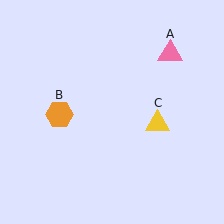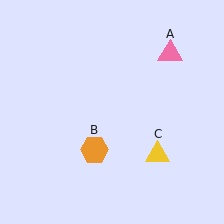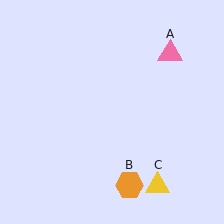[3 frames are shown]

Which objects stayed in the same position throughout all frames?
Pink triangle (object A) remained stationary.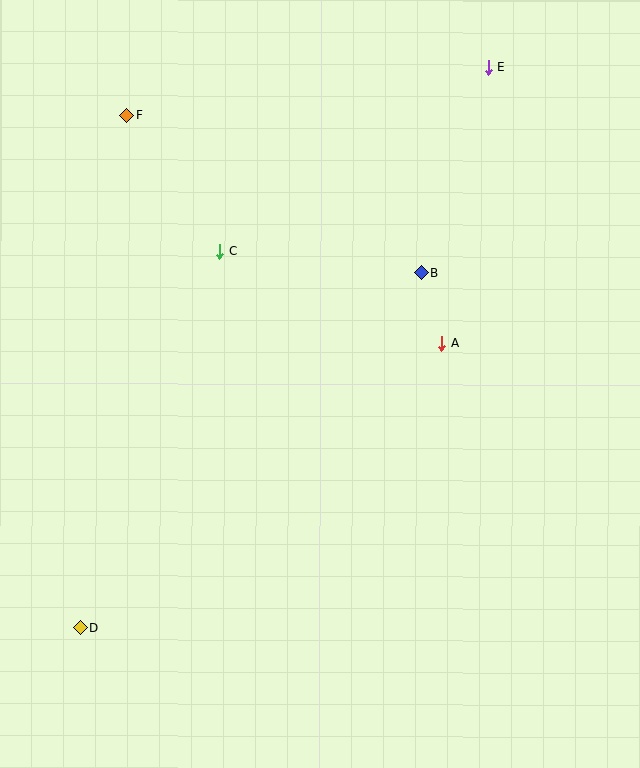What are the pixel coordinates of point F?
Point F is at (127, 116).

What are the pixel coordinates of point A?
Point A is at (442, 344).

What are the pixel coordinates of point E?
Point E is at (488, 67).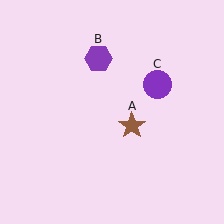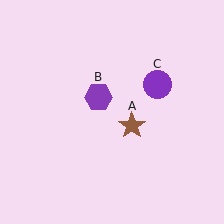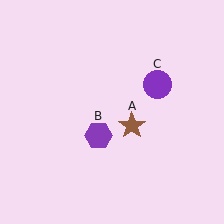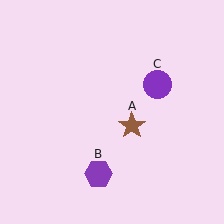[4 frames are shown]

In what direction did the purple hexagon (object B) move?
The purple hexagon (object B) moved down.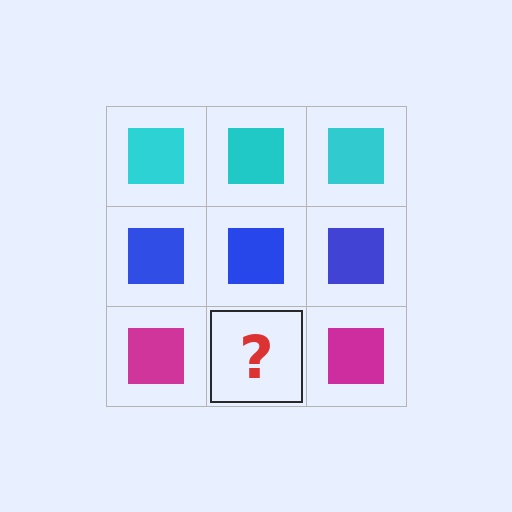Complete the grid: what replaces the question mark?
The question mark should be replaced with a magenta square.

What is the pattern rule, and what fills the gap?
The rule is that each row has a consistent color. The gap should be filled with a magenta square.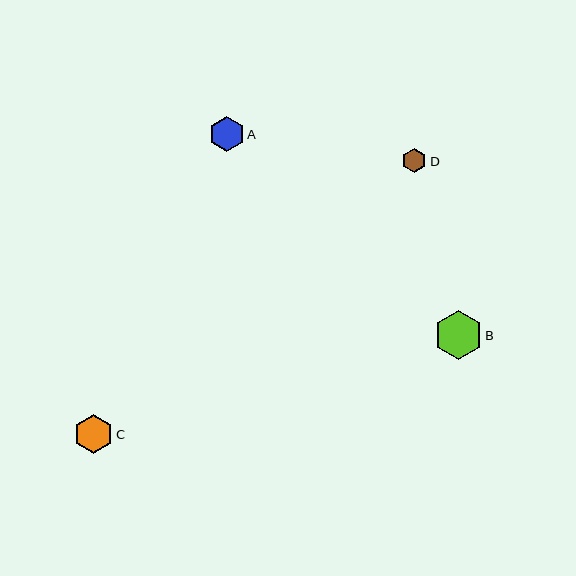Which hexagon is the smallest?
Hexagon D is the smallest with a size of approximately 25 pixels.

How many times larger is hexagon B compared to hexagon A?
Hexagon B is approximately 1.4 times the size of hexagon A.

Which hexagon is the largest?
Hexagon B is the largest with a size of approximately 48 pixels.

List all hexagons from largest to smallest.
From largest to smallest: B, C, A, D.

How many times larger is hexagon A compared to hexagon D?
Hexagon A is approximately 1.4 times the size of hexagon D.